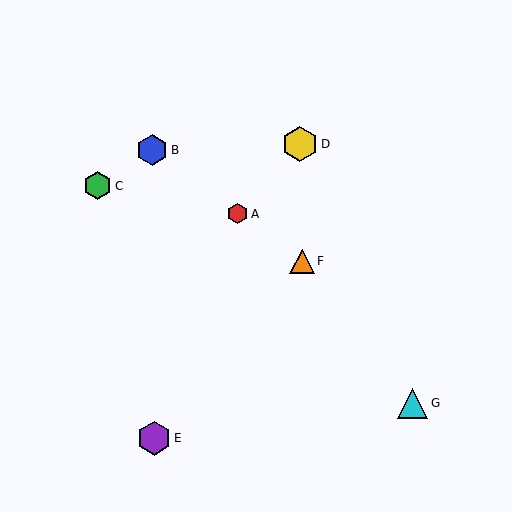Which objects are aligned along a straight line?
Objects A, B, F are aligned along a straight line.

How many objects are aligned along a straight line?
3 objects (A, B, F) are aligned along a straight line.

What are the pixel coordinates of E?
Object E is at (154, 438).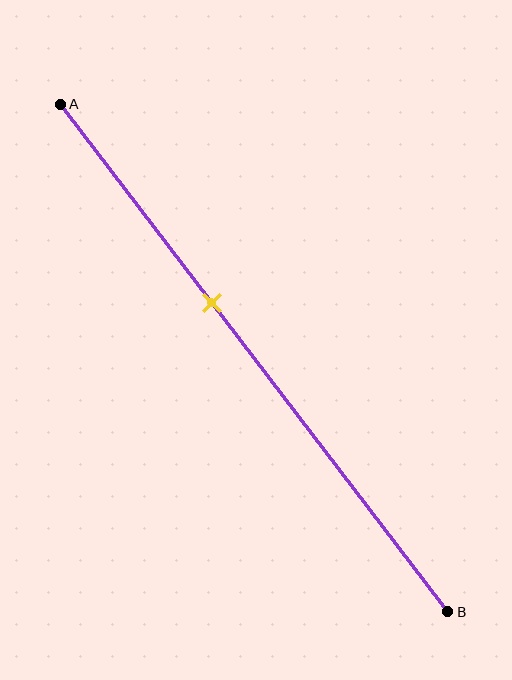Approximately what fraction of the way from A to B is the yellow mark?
The yellow mark is approximately 40% of the way from A to B.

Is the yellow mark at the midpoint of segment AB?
No, the mark is at about 40% from A, not at the 50% midpoint.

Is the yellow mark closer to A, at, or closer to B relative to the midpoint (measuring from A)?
The yellow mark is closer to point A than the midpoint of segment AB.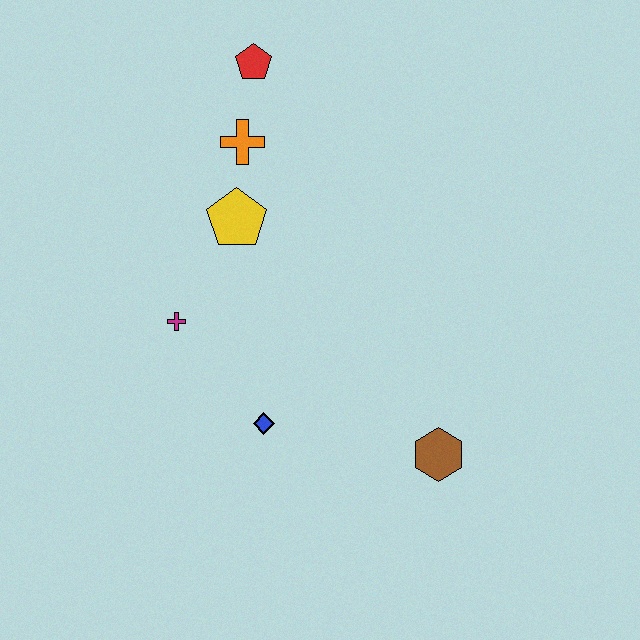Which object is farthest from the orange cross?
The brown hexagon is farthest from the orange cross.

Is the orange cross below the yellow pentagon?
No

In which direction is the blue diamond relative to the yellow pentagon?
The blue diamond is below the yellow pentagon.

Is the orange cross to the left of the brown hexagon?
Yes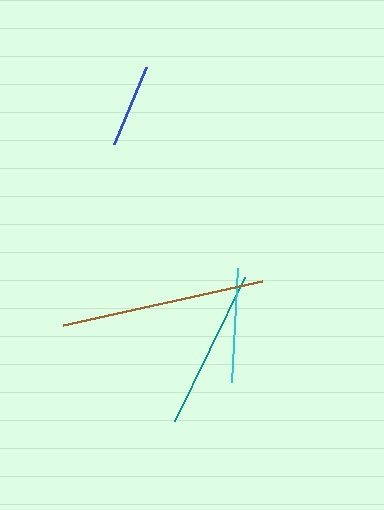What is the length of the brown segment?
The brown segment is approximately 204 pixels long.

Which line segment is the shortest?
The blue line is the shortest at approximately 83 pixels.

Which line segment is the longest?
The brown line is the longest at approximately 204 pixels.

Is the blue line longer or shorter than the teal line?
The teal line is longer than the blue line.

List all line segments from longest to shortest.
From longest to shortest: brown, teal, cyan, blue.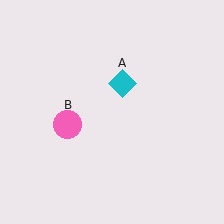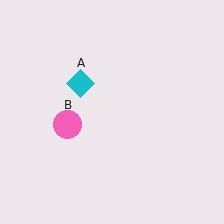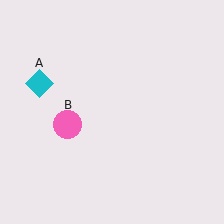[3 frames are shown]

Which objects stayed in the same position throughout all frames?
Pink circle (object B) remained stationary.